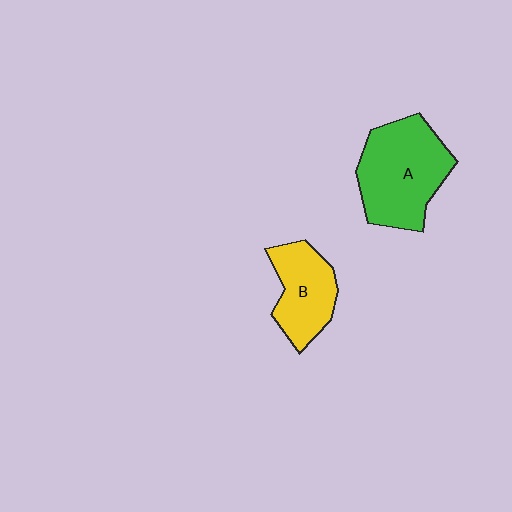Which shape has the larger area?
Shape A (green).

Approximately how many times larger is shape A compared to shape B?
Approximately 1.5 times.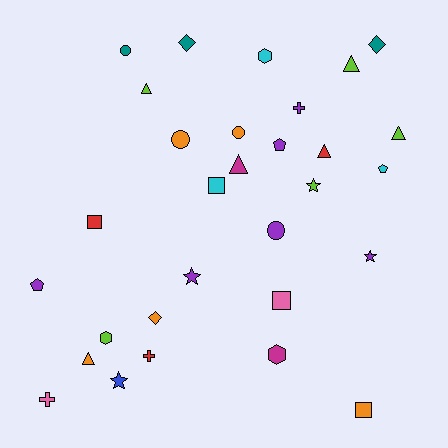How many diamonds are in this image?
There are 3 diamonds.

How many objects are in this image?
There are 30 objects.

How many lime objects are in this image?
There are 5 lime objects.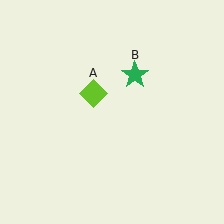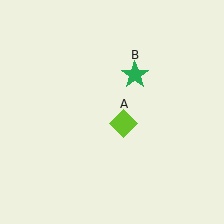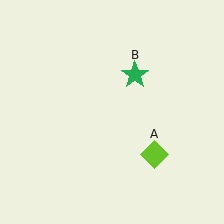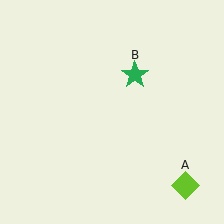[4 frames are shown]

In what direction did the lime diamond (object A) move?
The lime diamond (object A) moved down and to the right.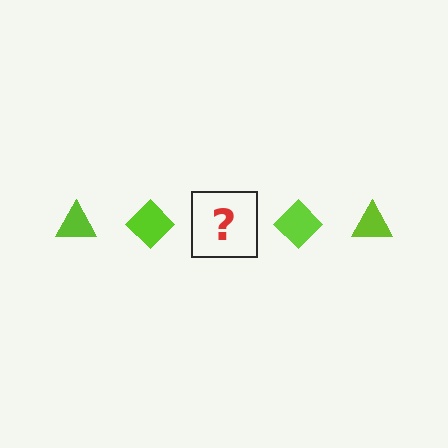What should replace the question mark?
The question mark should be replaced with a lime triangle.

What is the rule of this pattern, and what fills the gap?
The rule is that the pattern cycles through triangle, diamond shapes in lime. The gap should be filled with a lime triangle.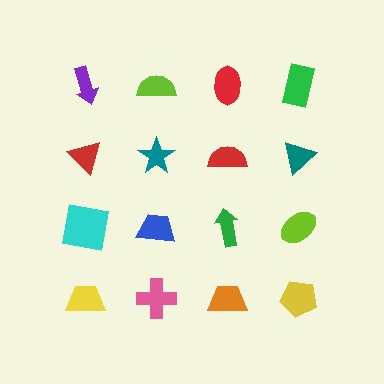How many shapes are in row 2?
4 shapes.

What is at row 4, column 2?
A pink cross.